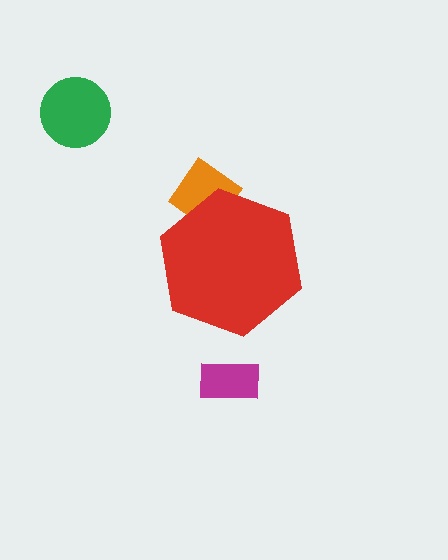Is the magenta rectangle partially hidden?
No, the magenta rectangle is fully visible.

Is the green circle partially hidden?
No, the green circle is fully visible.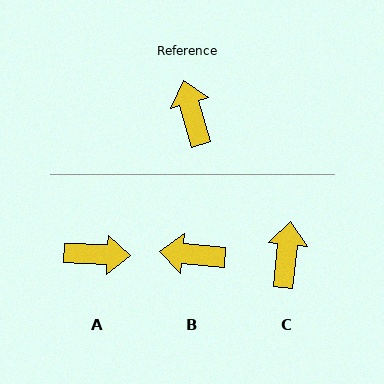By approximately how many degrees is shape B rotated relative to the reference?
Approximately 69 degrees counter-clockwise.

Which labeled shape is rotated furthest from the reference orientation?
A, about 108 degrees away.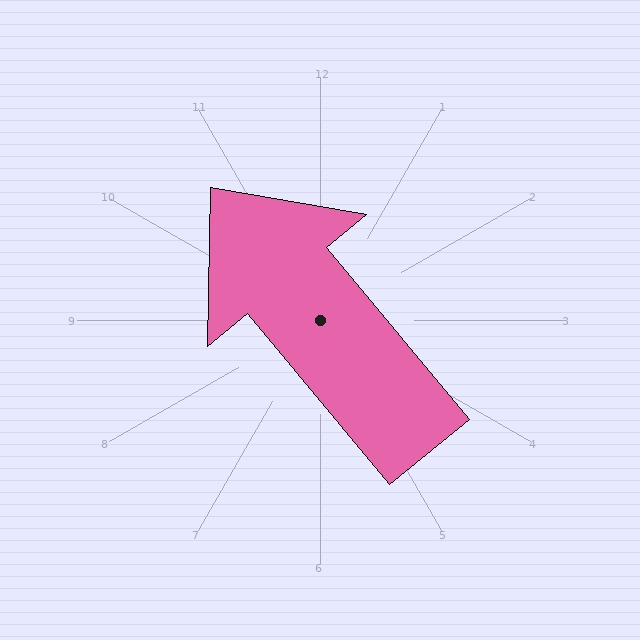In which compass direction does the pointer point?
Northwest.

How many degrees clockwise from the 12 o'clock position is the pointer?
Approximately 320 degrees.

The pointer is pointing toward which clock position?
Roughly 11 o'clock.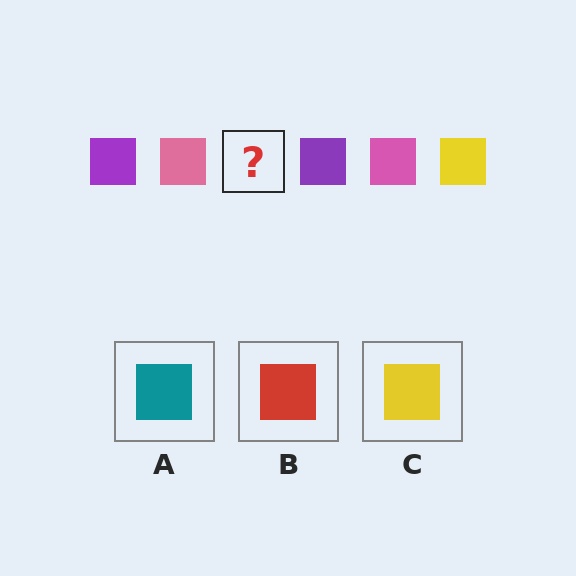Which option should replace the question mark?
Option C.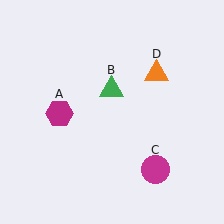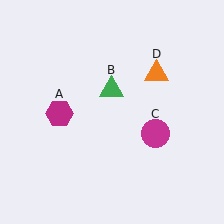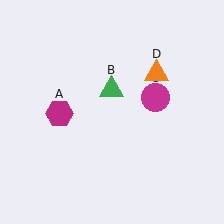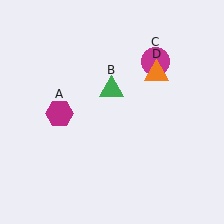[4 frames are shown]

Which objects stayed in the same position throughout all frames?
Magenta hexagon (object A) and green triangle (object B) and orange triangle (object D) remained stationary.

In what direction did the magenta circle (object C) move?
The magenta circle (object C) moved up.